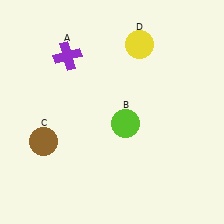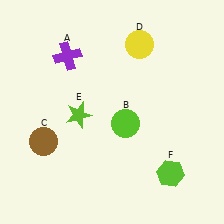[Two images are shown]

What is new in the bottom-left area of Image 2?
A lime star (E) was added in the bottom-left area of Image 2.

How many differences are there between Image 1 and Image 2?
There are 2 differences between the two images.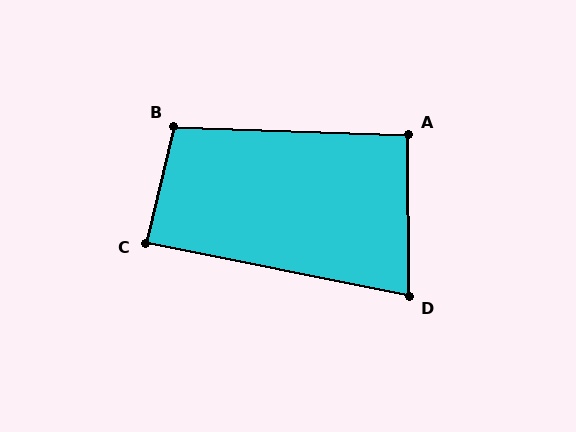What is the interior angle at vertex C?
Approximately 88 degrees (approximately right).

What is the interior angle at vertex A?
Approximately 92 degrees (approximately right).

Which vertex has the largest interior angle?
B, at approximately 102 degrees.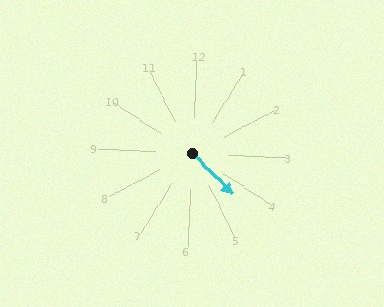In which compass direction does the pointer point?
Southeast.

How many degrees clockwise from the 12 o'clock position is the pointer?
Approximately 132 degrees.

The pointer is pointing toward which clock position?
Roughly 4 o'clock.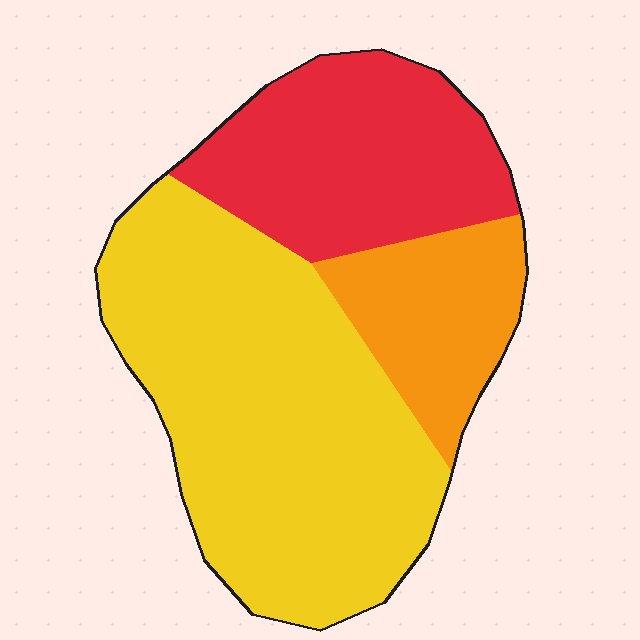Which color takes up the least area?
Orange, at roughly 15%.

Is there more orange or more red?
Red.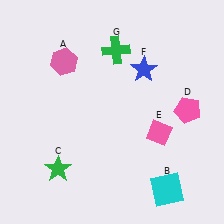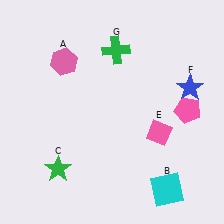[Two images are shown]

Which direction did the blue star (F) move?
The blue star (F) moved right.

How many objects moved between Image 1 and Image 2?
1 object moved between the two images.